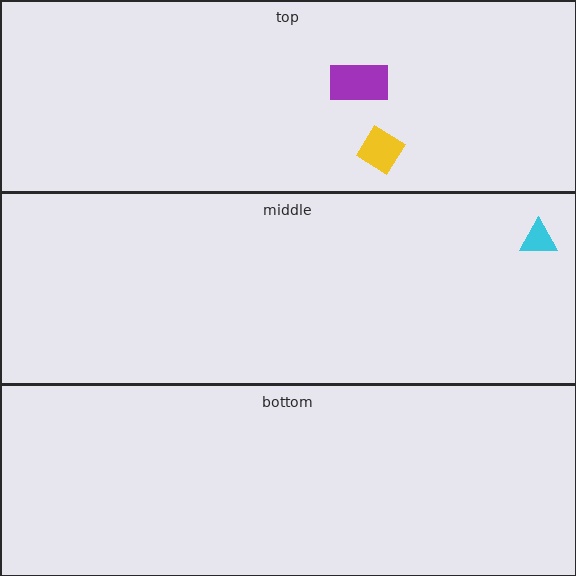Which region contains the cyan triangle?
The middle region.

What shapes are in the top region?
The yellow diamond, the purple rectangle.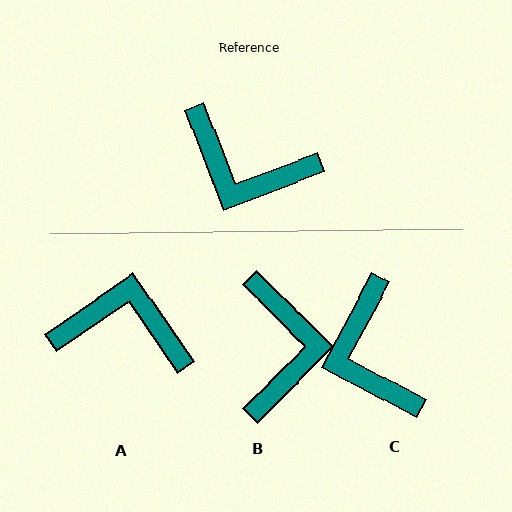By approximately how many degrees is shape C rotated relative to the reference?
Approximately 49 degrees clockwise.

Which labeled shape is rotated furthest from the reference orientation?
A, about 166 degrees away.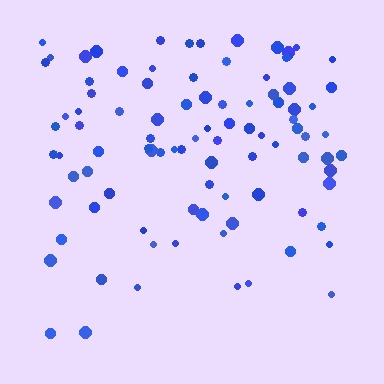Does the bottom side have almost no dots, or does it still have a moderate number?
Still a moderate number, just noticeably fewer than the top.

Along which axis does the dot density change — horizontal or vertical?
Vertical.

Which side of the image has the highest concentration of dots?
The top.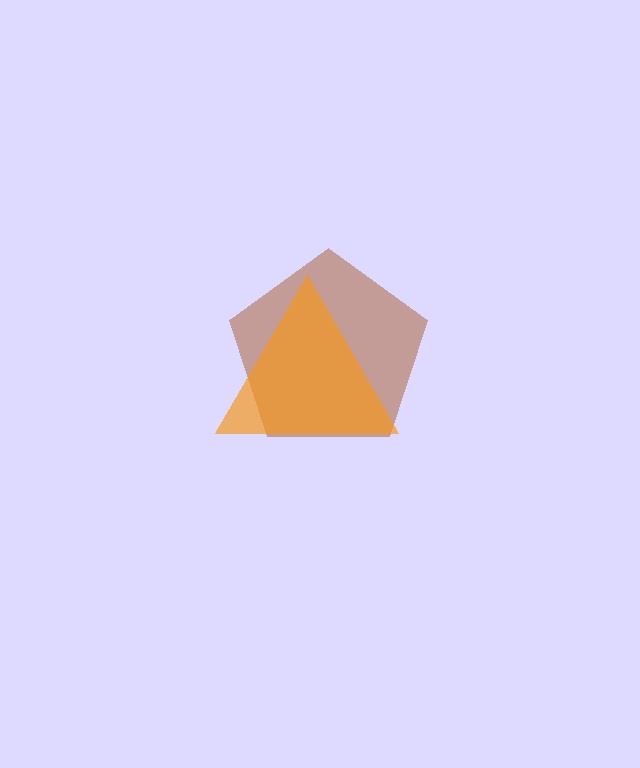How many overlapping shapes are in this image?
There are 2 overlapping shapes in the image.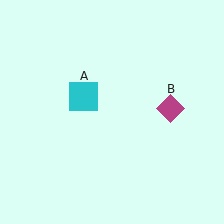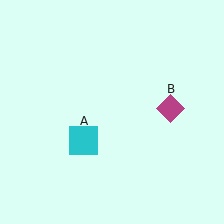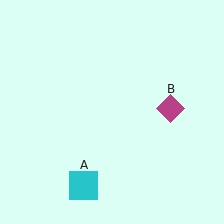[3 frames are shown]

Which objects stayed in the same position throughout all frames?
Magenta diamond (object B) remained stationary.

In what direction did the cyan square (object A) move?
The cyan square (object A) moved down.